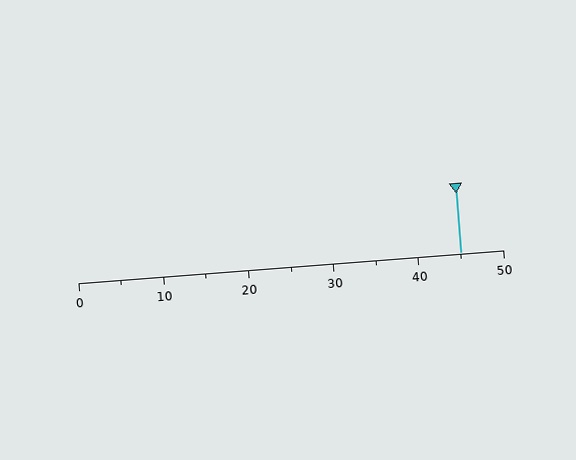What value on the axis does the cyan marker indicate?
The marker indicates approximately 45.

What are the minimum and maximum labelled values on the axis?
The axis runs from 0 to 50.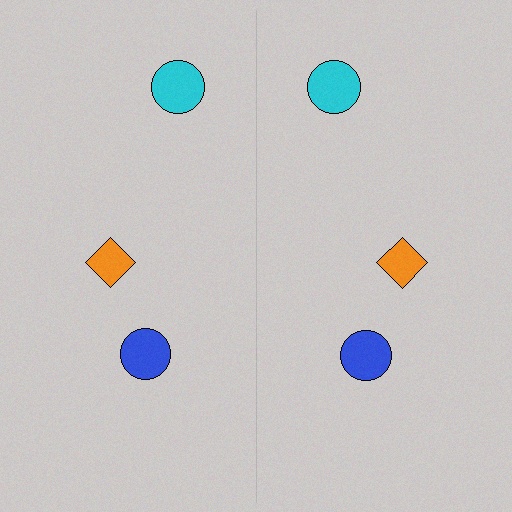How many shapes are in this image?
There are 6 shapes in this image.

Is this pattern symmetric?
Yes, this pattern has bilateral (reflection) symmetry.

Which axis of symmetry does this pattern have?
The pattern has a vertical axis of symmetry running through the center of the image.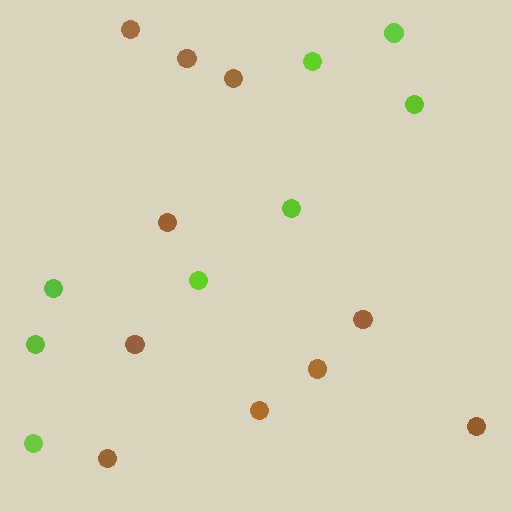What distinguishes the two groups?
There are 2 groups: one group of lime circles (8) and one group of brown circles (10).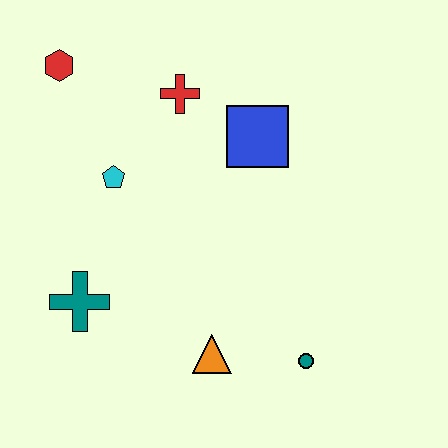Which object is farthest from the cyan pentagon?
The teal circle is farthest from the cyan pentagon.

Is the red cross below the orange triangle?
No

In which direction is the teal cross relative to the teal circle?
The teal cross is to the left of the teal circle.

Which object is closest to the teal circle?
The orange triangle is closest to the teal circle.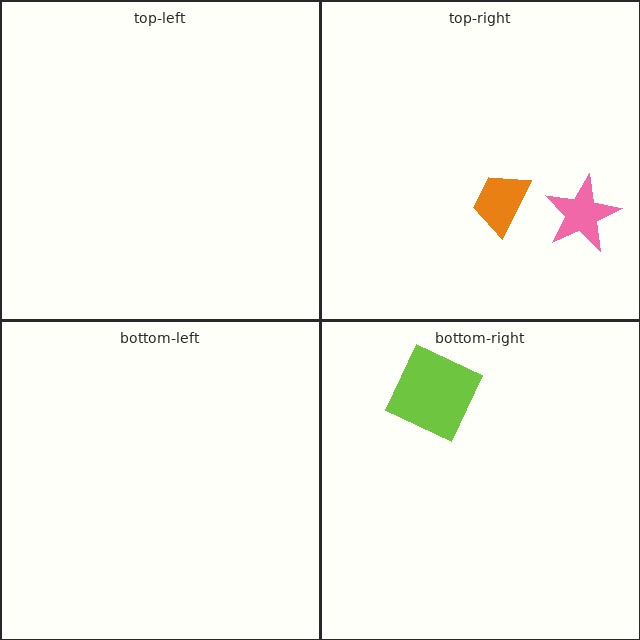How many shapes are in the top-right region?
2.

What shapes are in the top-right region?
The pink star, the orange trapezoid.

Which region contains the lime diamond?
The bottom-right region.